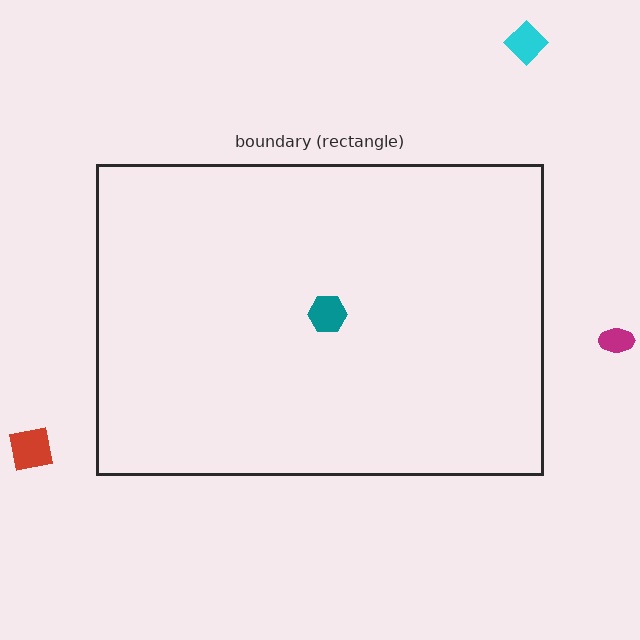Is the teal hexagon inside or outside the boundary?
Inside.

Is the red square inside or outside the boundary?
Outside.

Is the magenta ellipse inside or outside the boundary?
Outside.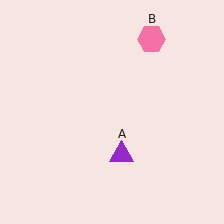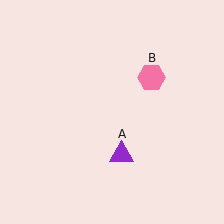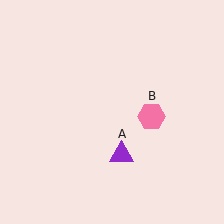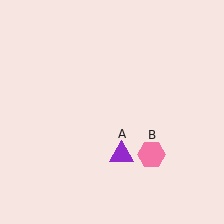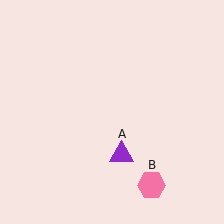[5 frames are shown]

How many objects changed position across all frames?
1 object changed position: pink hexagon (object B).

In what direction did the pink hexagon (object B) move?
The pink hexagon (object B) moved down.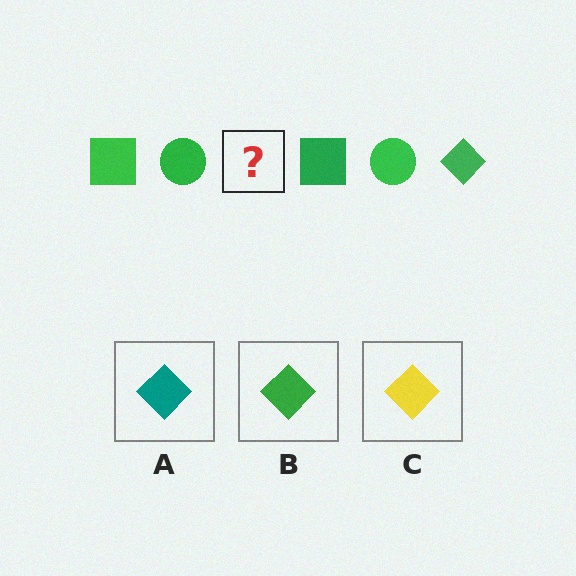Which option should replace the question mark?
Option B.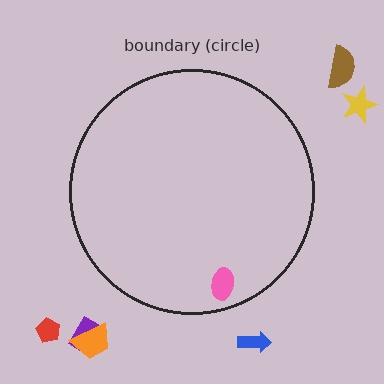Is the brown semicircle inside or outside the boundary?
Outside.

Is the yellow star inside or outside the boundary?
Outside.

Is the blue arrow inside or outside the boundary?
Outside.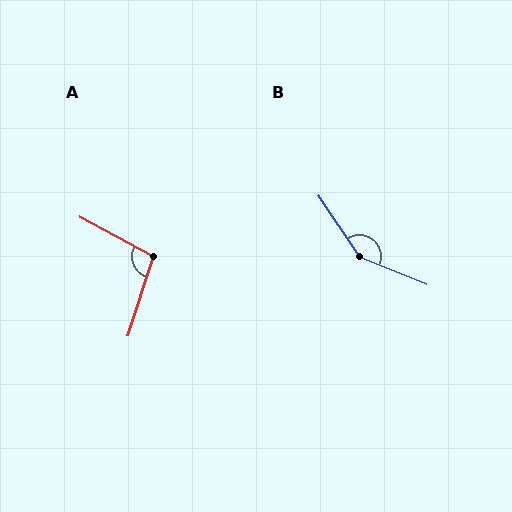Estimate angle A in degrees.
Approximately 100 degrees.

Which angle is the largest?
B, at approximately 145 degrees.